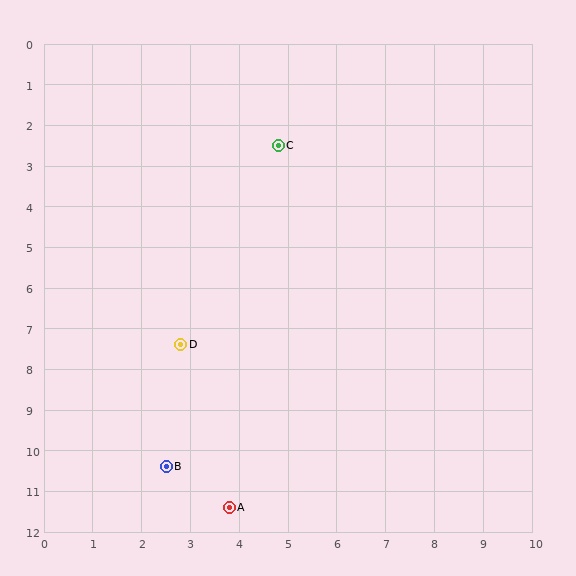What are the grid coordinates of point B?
Point B is at approximately (2.5, 10.4).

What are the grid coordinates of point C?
Point C is at approximately (4.8, 2.5).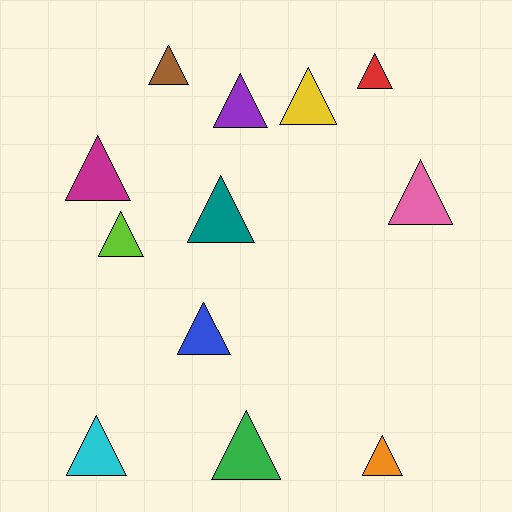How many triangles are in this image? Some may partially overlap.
There are 12 triangles.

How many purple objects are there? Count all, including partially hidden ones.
There is 1 purple object.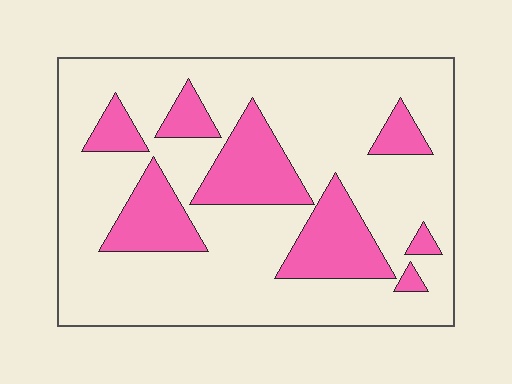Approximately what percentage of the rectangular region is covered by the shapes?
Approximately 25%.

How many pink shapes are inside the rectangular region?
8.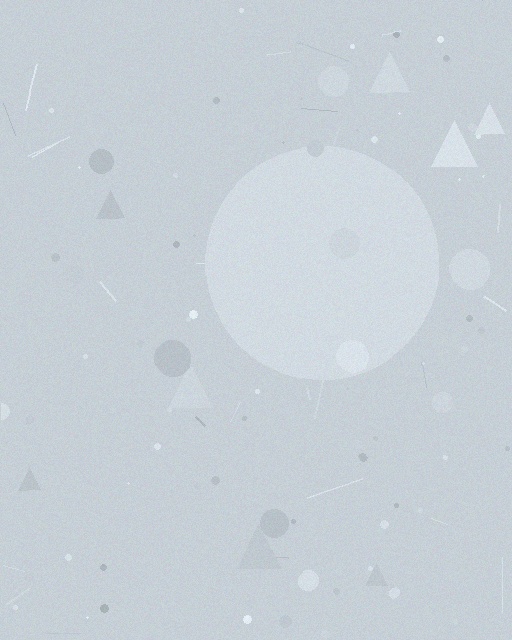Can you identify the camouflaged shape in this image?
The camouflaged shape is a circle.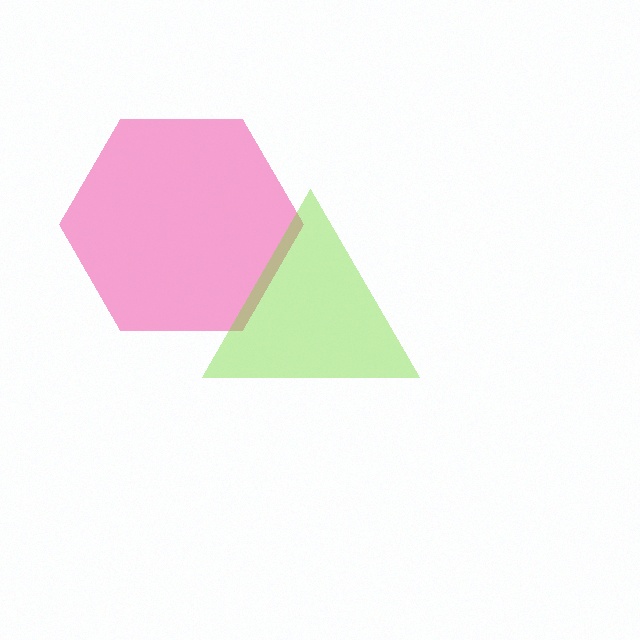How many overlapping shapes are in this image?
There are 2 overlapping shapes in the image.